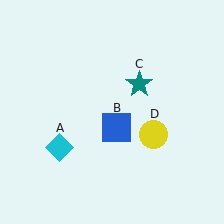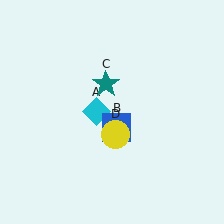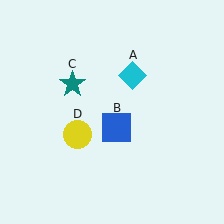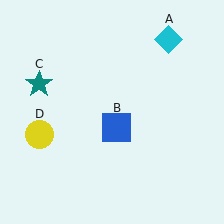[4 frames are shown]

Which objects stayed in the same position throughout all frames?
Blue square (object B) remained stationary.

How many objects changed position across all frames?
3 objects changed position: cyan diamond (object A), teal star (object C), yellow circle (object D).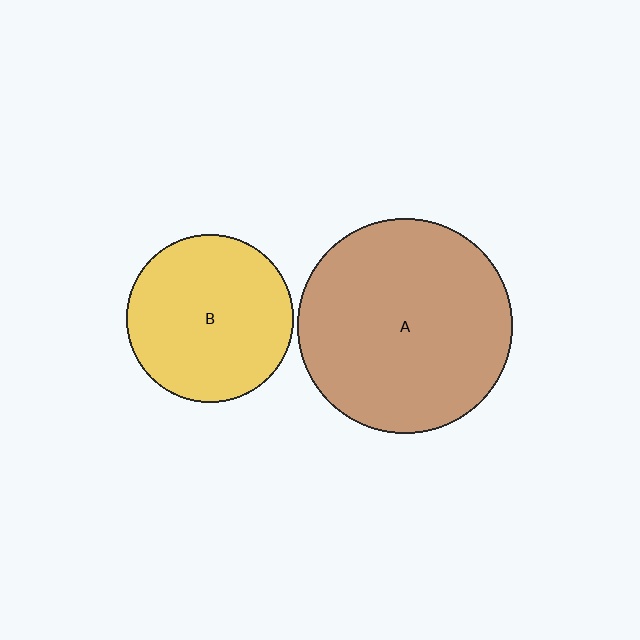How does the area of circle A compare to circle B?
Approximately 1.7 times.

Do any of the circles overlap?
No, none of the circles overlap.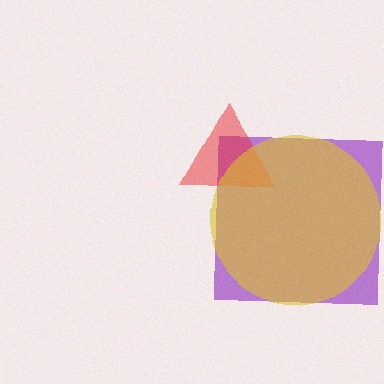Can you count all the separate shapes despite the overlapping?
Yes, there are 3 separate shapes.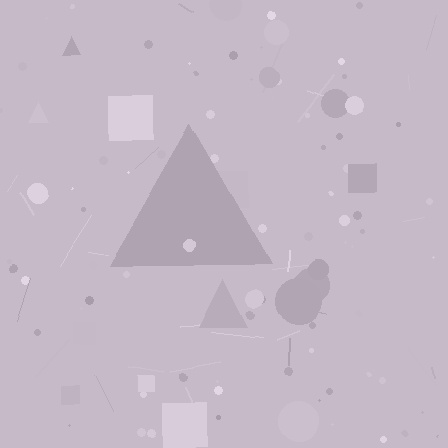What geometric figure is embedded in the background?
A triangle is embedded in the background.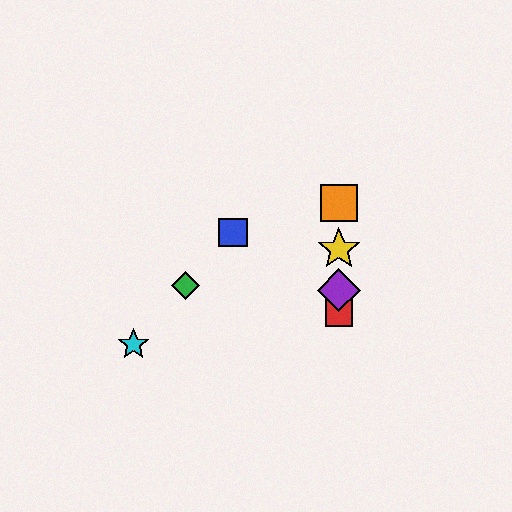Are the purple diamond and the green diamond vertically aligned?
No, the purple diamond is at x≈339 and the green diamond is at x≈186.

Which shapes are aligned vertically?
The red square, the yellow star, the purple diamond, the orange square are aligned vertically.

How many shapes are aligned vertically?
4 shapes (the red square, the yellow star, the purple diamond, the orange square) are aligned vertically.